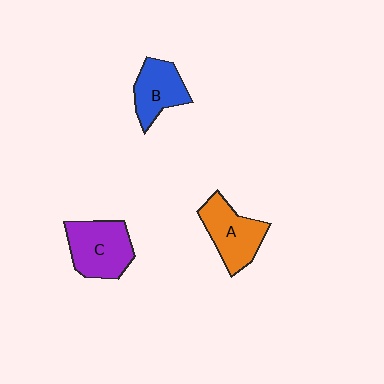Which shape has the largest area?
Shape C (purple).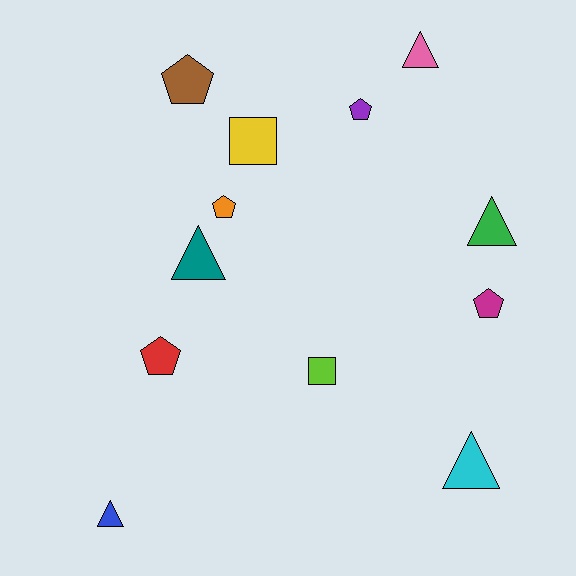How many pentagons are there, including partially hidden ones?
There are 5 pentagons.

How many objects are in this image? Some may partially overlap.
There are 12 objects.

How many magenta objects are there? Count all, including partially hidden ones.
There is 1 magenta object.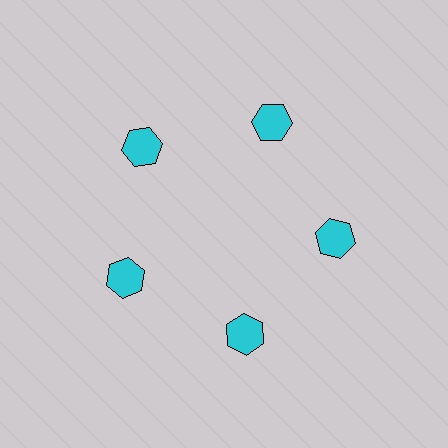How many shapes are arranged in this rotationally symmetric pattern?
There are 5 shapes, arranged in 5 groups of 1.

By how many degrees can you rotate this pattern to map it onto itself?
The pattern maps onto itself every 72 degrees of rotation.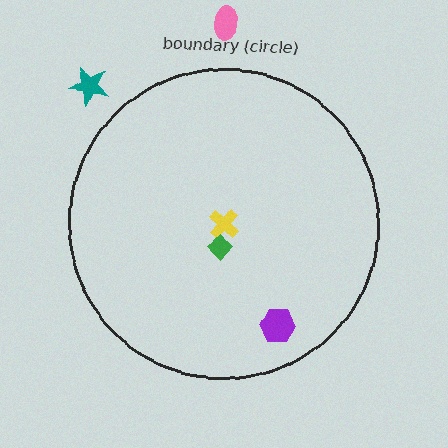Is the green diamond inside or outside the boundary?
Inside.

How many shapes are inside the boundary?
3 inside, 2 outside.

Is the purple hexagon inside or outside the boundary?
Inside.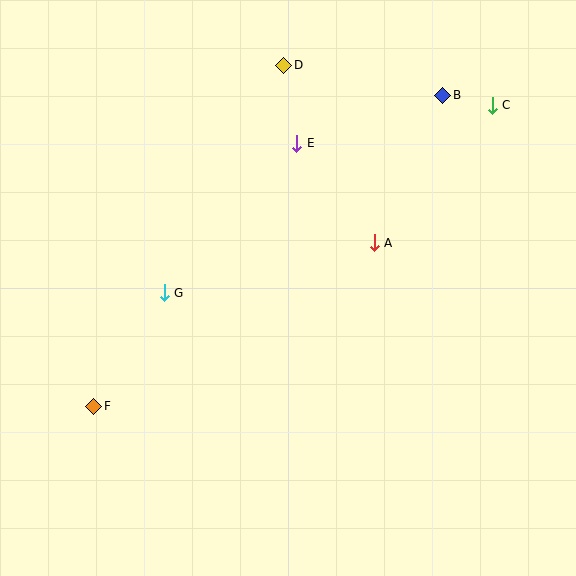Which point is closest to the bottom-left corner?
Point F is closest to the bottom-left corner.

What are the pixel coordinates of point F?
Point F is at (94, 406).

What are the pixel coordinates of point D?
Point D is at (284, 65).